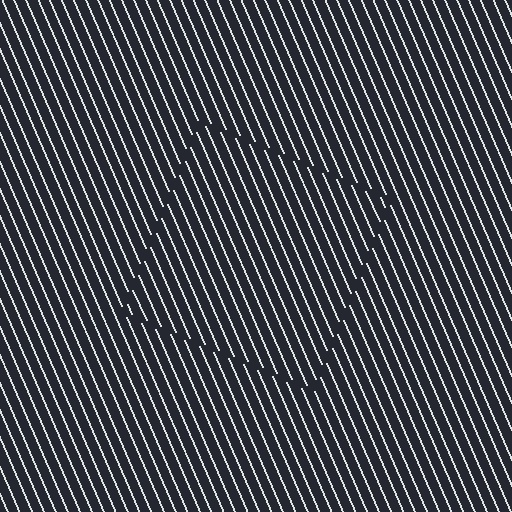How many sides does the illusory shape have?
4 sides — the line-ends trace a square.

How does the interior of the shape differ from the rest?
The interior of the shape contains the same grating, shifted by half a period — the contour is defined by the phase discontinuity where line-ends from the inner and outer gratings abut.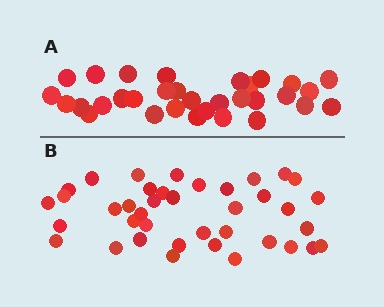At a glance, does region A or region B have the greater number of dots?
Region B (the bottom region) has more dots.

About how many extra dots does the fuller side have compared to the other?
Region B has roughly 8 or so more dots than region A.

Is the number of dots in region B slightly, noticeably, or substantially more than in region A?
Region B has only slightly more — the two regions are fairly close. The ratio is roughly 1.2 to 1.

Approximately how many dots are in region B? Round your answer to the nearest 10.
About 40 dots. (The exact count is 39, which rounds to 40.)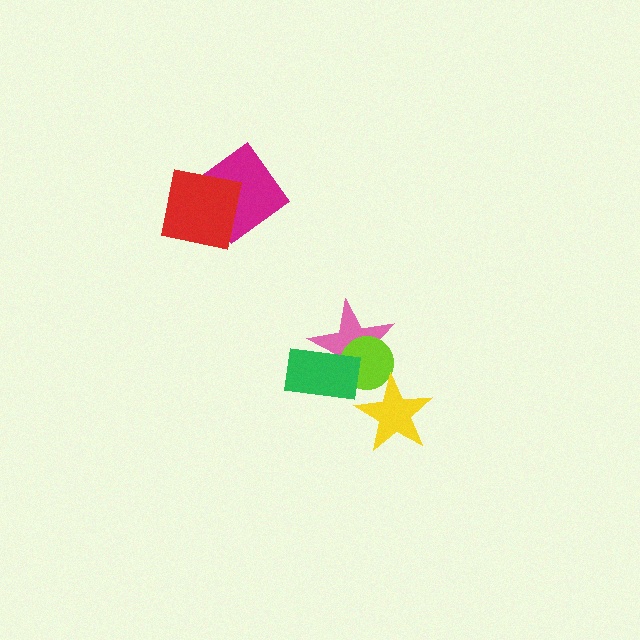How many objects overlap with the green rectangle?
2 objects overlap with the green rectangle.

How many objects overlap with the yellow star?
1 object overlaps with the yellow star.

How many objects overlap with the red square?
1 object overlaps with the red square.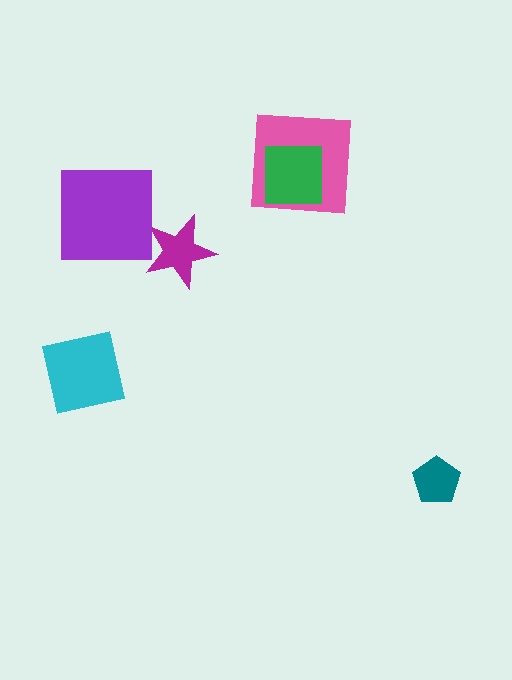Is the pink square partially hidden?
Yes, it is partially covered by another shape.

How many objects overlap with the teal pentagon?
0 objects overlap with the teal pentagon.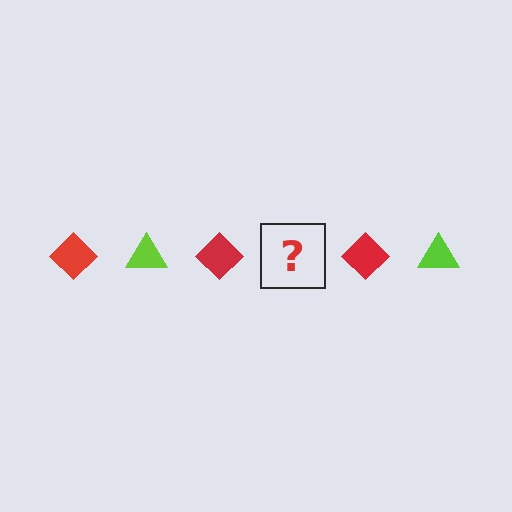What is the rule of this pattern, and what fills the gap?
The rule is that the pattern alternates between red diamond and lime triangle. The gap should be filled with a lime triangle.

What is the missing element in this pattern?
The missing element is a lime triangle.